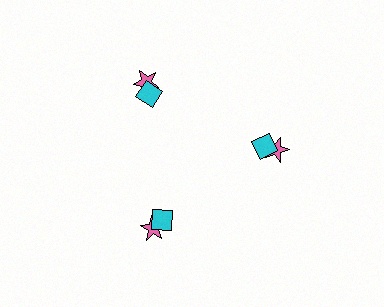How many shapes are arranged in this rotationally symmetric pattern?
There are 6 shapes, arranged in 3 groups of 2.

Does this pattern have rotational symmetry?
Yes, this pattern has 3-fold rotational symmetry. It looks the same after rotating 120 degrees around the center.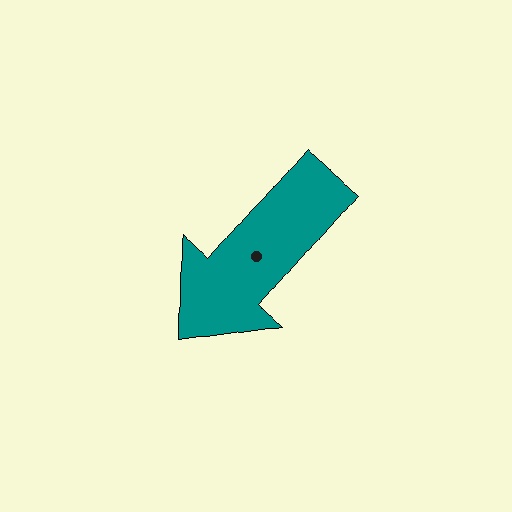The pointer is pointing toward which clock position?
Roughly 7 o'clock.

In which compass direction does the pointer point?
Southwest.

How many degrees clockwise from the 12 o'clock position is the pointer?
Approximately 221 degrees.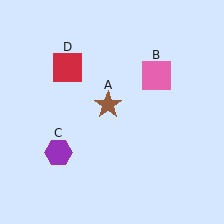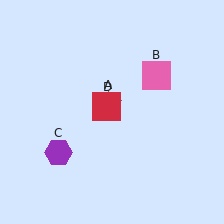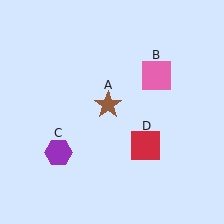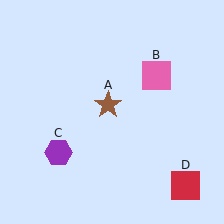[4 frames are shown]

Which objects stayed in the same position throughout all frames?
Brown star (object A) and pink square (object B) and purple hexagon (object C) remained stationary.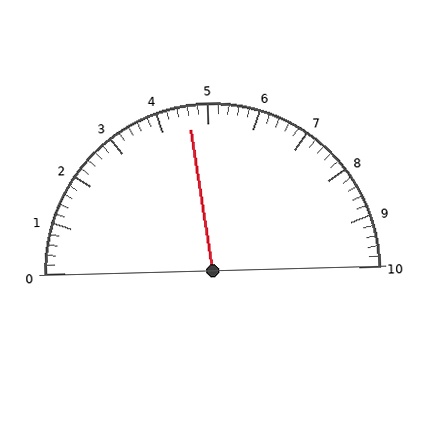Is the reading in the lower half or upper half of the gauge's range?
The reading is in the lower half of the range (0 to 10).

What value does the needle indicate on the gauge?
The needle indicates approximately 4.6.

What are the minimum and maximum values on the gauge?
The gauge ranges from 0 to 10.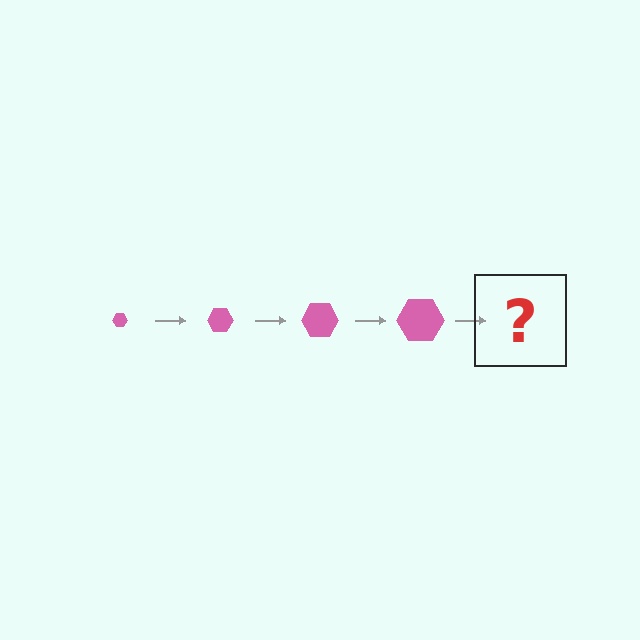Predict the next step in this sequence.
The next step is a pink hexagon, larger than the previous one.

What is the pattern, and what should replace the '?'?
The pattern is that the hexagon gets progressively larger each step. The '?' should be a pink hexagon, larger than the previous one.